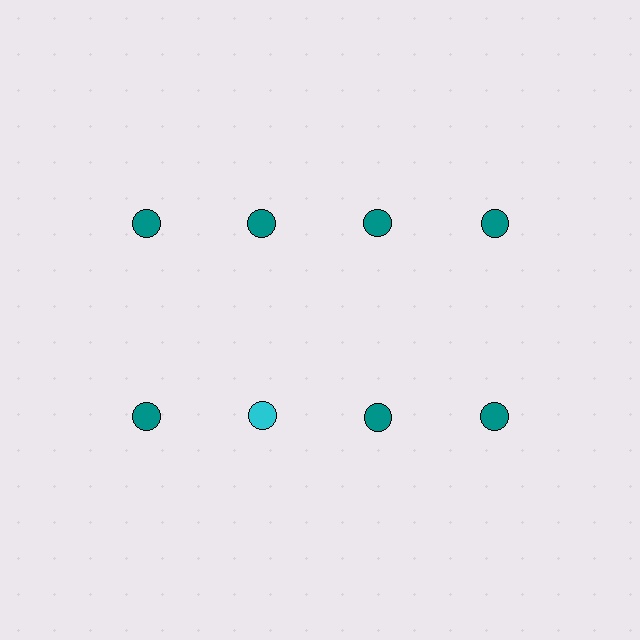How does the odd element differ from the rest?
It has a different color: cyan instead of teal.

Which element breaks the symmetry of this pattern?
The cyan circle in the second row, second from left column breaks the symmetry. All other shapes are teal circles.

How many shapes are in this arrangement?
There are 8 shapes arranged in a grid pattern.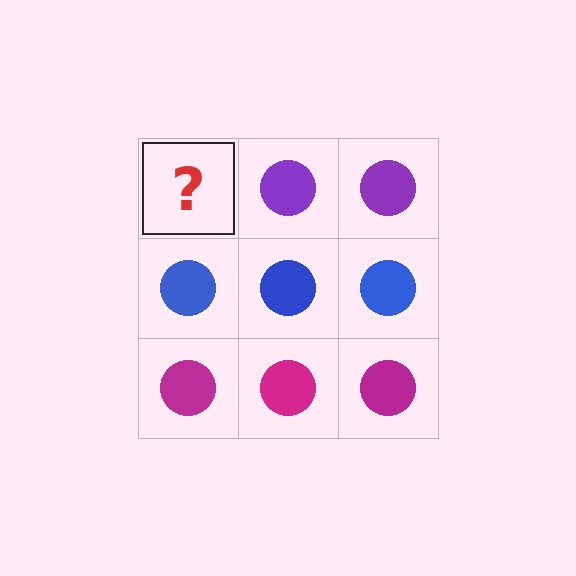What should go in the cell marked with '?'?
The missing cell should contain a purple circle.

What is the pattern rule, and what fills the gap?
The rule is that each row has a consistent color. The gap should be filled with a purple circle.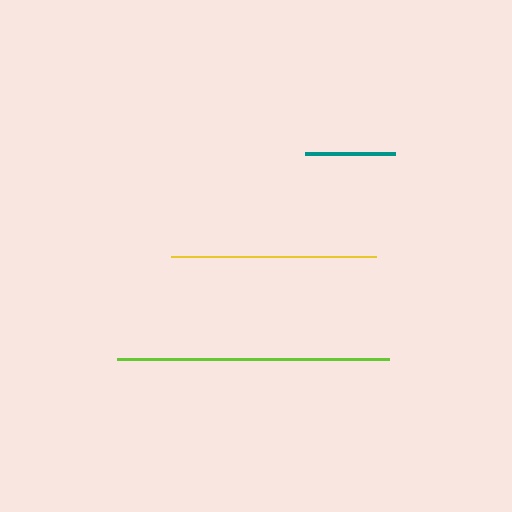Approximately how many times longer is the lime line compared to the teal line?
The lime line is approximately 3.0 times the length of the teal line.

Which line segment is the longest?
The lime line is the longest at approximately 272 pixels.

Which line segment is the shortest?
The teal line is the shortest at approximately 90 pixels.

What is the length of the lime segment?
The lime segment is approximately 272 pixels long.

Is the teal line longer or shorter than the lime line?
The lime line is longer than the teal line.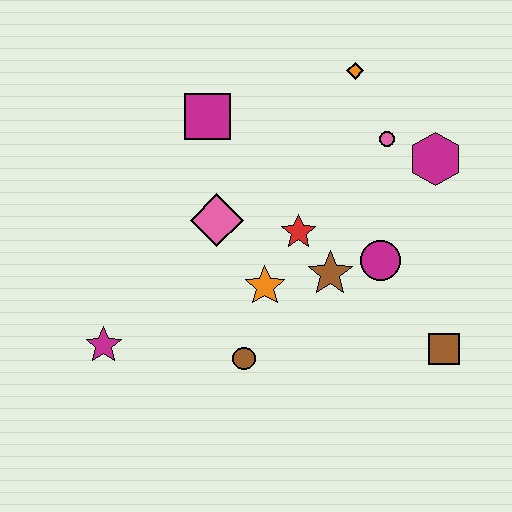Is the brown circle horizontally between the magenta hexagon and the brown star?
No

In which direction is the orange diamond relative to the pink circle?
The orange diamond is above the pink circle.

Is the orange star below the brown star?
Yes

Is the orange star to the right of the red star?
No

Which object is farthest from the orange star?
The orange diamond is farthest from the orange star.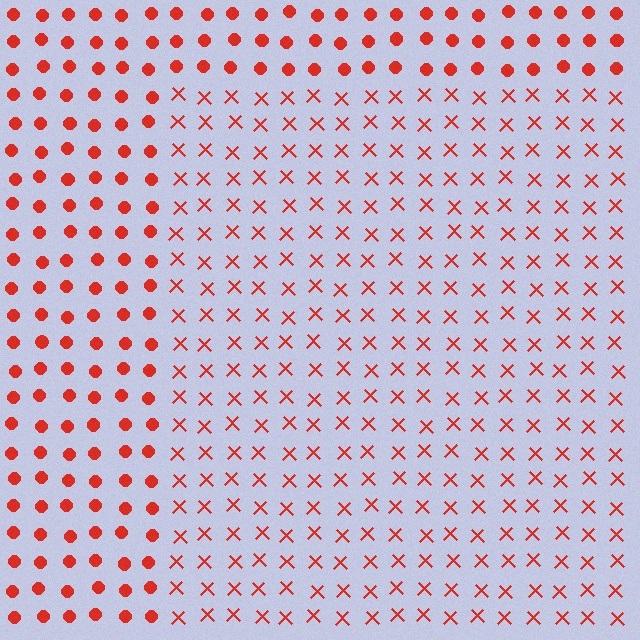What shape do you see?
I see a rectangle.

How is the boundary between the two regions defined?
The boundary is defined by a change in element shape: X marks inside vs. circles outside. All elements share the same color and spacing.